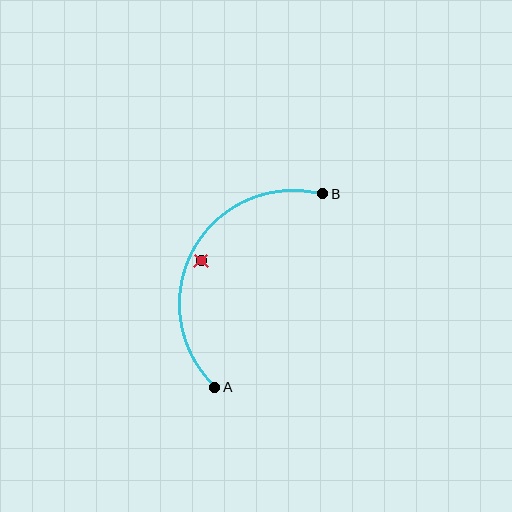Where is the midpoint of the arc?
The arc midpoint is the point on the curve farthest from the straight line joining A and B. It sits to the left of that line.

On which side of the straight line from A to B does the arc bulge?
The arc bulges to the left of the straight line connecting A and B.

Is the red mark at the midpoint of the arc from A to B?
No — the red mark does not lie on the arc at all. It sits slightly inside the curve.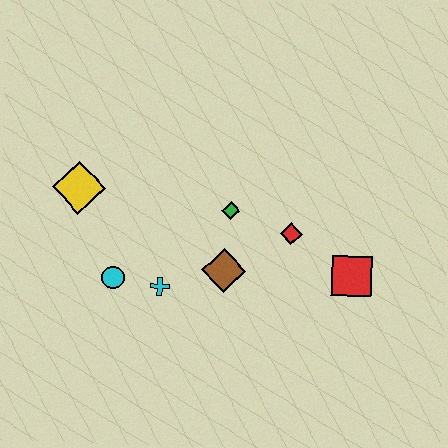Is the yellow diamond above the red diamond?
Yes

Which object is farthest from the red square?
The yellow diamond is farthest from the red square.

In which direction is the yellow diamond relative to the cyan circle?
The yellow diamond is above the cyan circle.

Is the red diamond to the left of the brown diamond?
No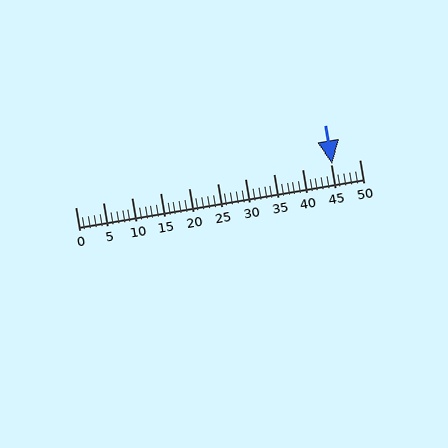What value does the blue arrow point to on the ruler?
The blue arrow points to approximately 45.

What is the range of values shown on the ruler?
The ruler shows values from 0 to 50.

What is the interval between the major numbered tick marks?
The major tick marks are spaced 5 units apart.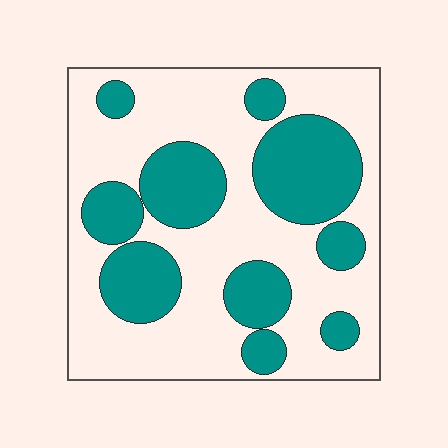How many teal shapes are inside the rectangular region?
10.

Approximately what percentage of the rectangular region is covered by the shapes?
Approximately 35%.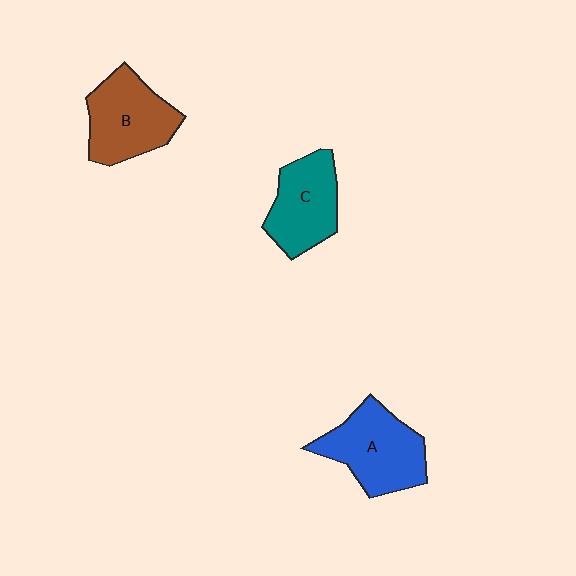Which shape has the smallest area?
Shape C (teal).